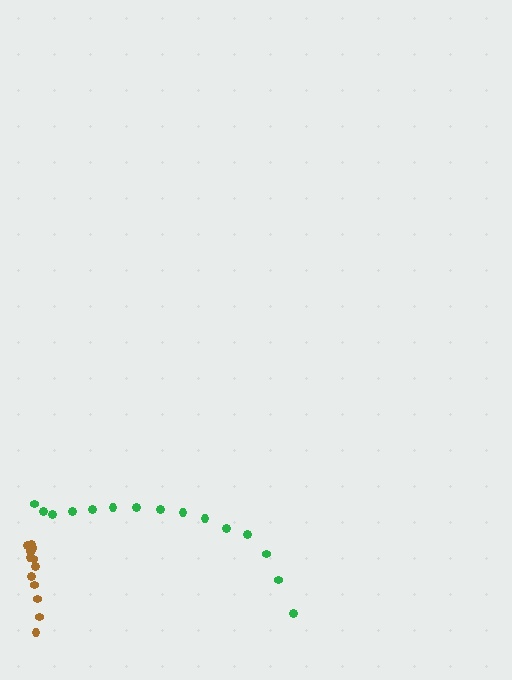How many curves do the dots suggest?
There are 2 distinct paths.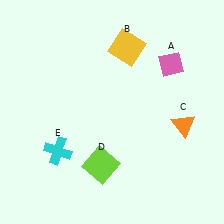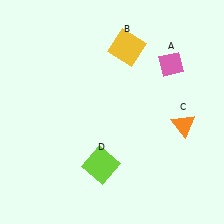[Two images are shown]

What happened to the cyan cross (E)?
The cyan cross (E) was removed in Image 2. It was in the bottom-left area of Image 1.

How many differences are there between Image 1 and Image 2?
There is 1 difference between the two images.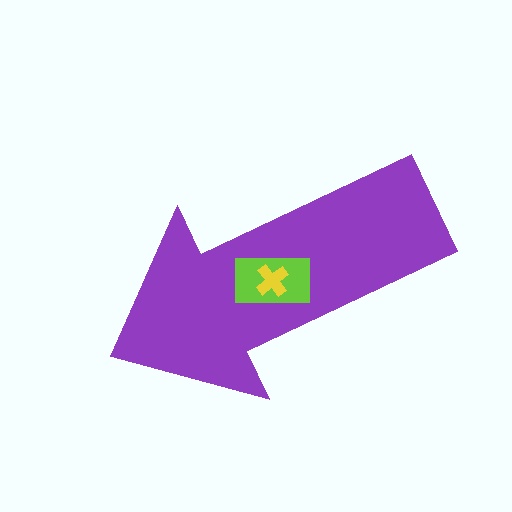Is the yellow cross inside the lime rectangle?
Yes.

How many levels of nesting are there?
3.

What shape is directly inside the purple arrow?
The lime rectangle.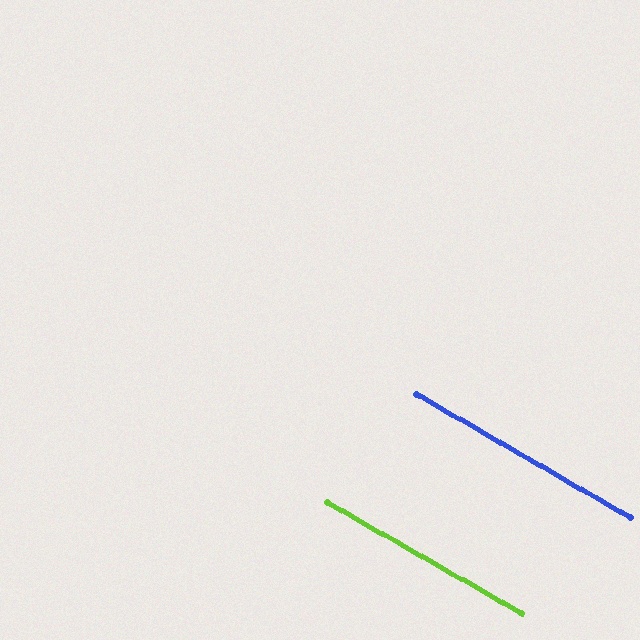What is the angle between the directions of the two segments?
Approximately 0 degrees.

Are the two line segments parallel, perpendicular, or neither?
Parallel — their directions differ by only 0.3°.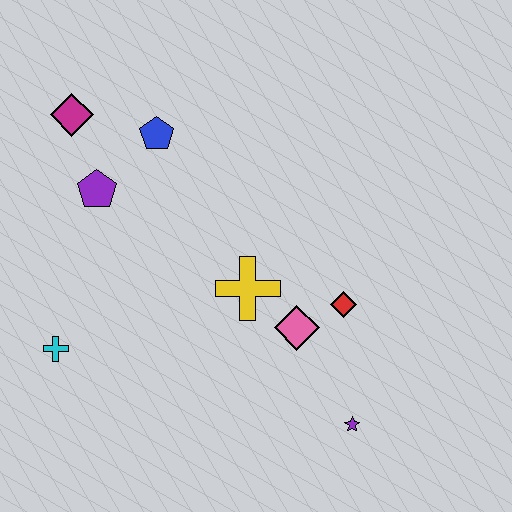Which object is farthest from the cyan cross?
The purple star is farthest from the cyan cross.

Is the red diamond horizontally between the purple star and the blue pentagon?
Yes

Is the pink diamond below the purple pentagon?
Yes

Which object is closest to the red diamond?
The pink diamond is closest to the red diamond.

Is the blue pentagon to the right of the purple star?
No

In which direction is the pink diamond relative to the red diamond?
The pink diamond is to the left of the red diamond.